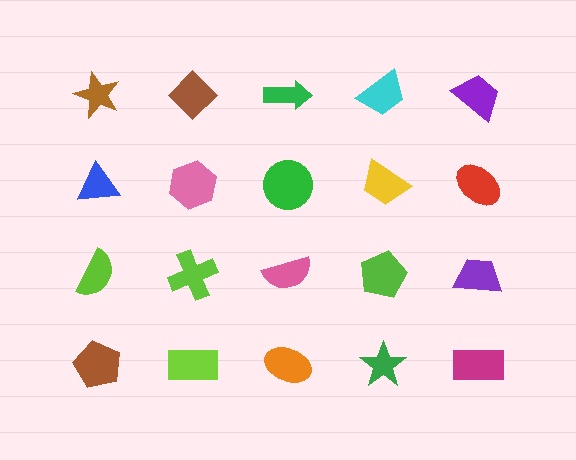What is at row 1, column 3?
A green arrow.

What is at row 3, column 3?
A pink semicircle.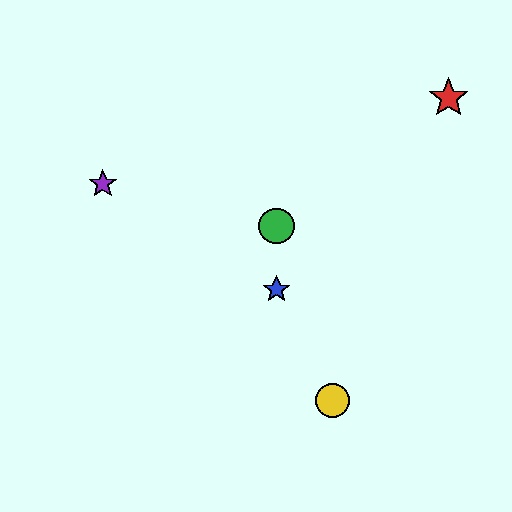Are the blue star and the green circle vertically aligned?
Yes, both are at x≈277.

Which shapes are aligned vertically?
The blue star, the green circle are aligned vertically.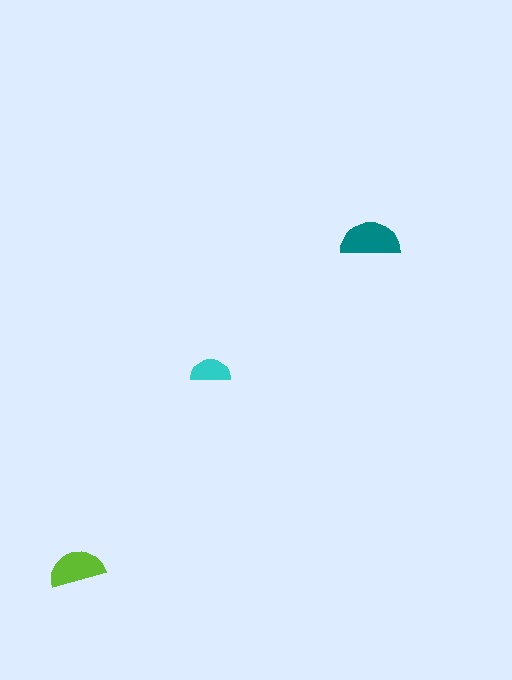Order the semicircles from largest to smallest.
the teal one, the lime one, the cyan one.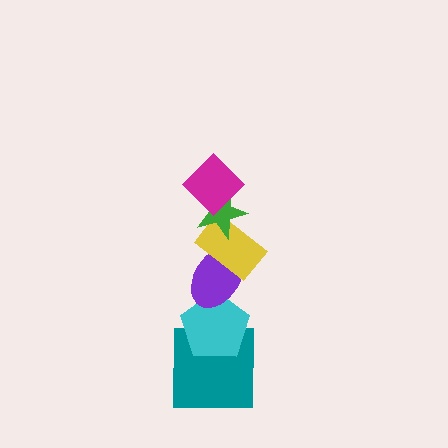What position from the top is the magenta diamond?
The magenta diamond is 1st from the top.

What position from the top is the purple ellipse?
The purple ellipse is 4th from the top.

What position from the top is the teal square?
The teal square is 6th from the top.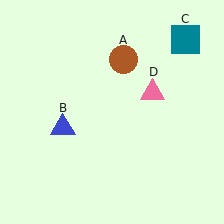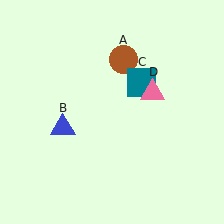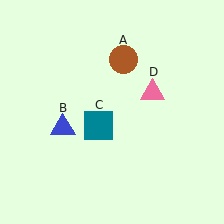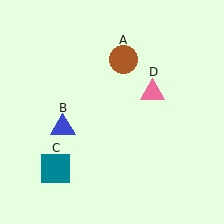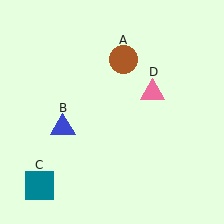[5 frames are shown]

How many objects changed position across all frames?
1 object changed position: teal square (object C).